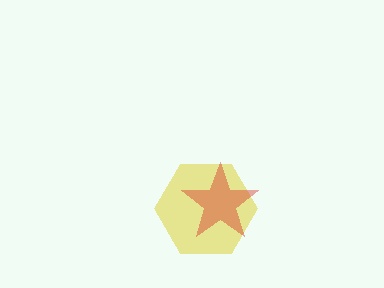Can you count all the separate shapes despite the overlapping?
Yes, there are 2 separate shapes.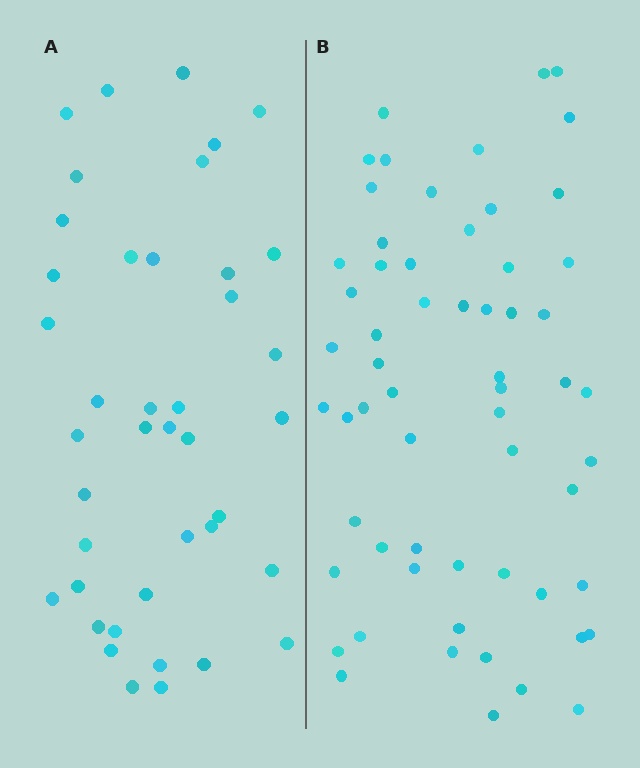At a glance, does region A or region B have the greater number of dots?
Region B (the right region) has more dots.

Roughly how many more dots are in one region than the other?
Region B has approximately 20 more dots than region A.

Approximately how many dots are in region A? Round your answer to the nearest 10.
About 40 dots. (The exact count is 41, which rounds to 40.)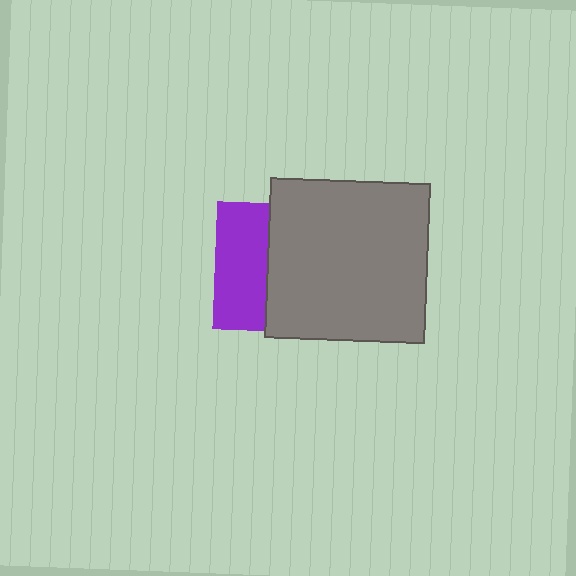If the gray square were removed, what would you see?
You would see the complete purple square.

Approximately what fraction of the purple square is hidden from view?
Roughly 60% of the purple square is hidden behind the gray square.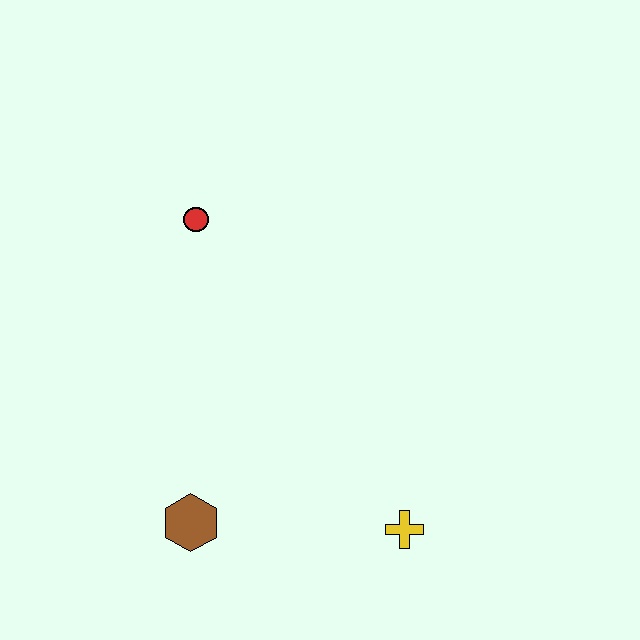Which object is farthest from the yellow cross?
The red circle is farthest from the yellow cross.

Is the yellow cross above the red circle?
No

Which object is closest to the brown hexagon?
The yellow cross is closest to the brown hexagon.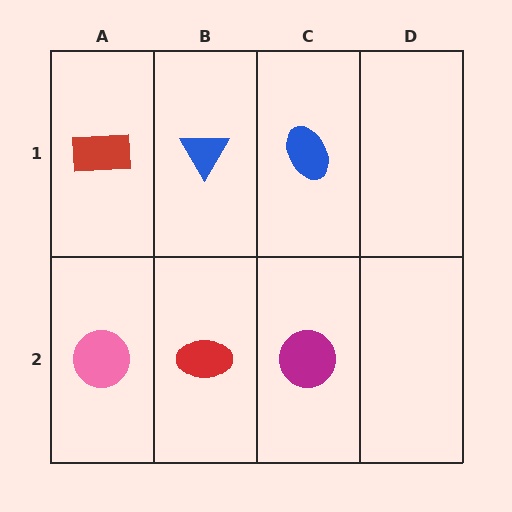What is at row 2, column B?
A red ellipse.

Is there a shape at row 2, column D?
No, that cell is empty.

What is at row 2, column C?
A magenta circle.